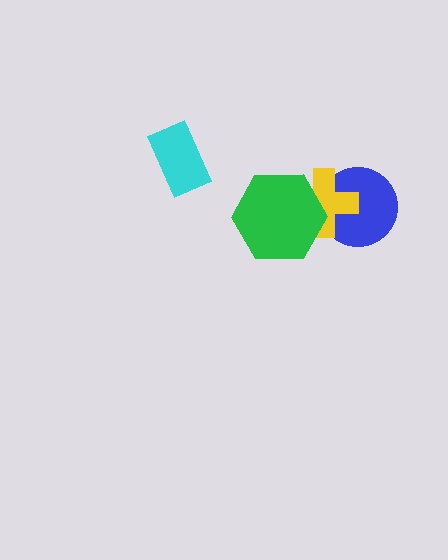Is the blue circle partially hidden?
Yes, it is partially covered by another shape.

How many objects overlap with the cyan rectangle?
0 objects overlap with the cyan rectangle.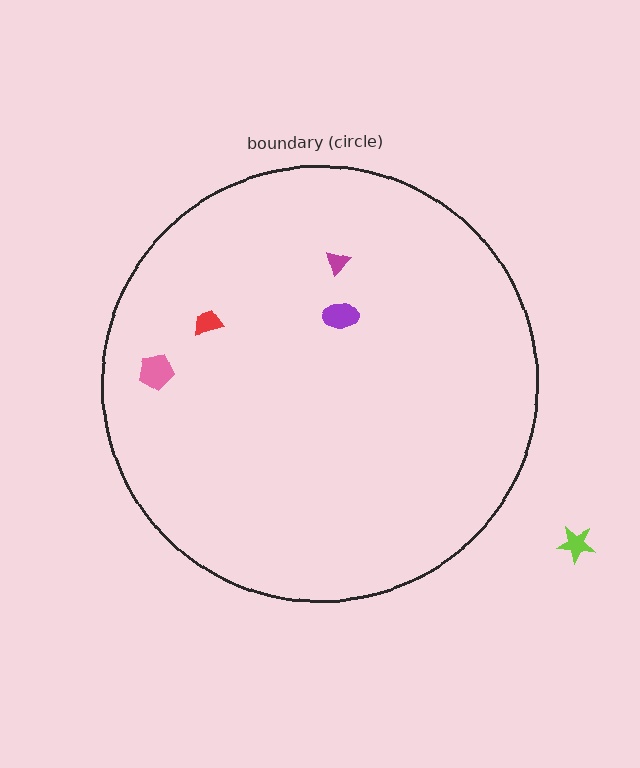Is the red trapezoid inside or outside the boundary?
Inside.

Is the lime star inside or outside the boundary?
Outside.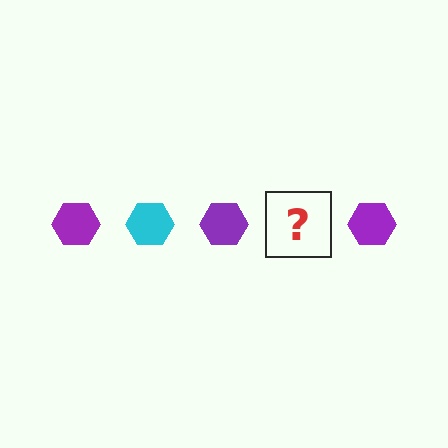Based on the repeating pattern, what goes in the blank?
The blank should be a cyan hexagon.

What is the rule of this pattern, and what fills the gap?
The rule is that the pattern cycles through purple, cyan hexagons. The gap should be filled with a cyan hexagon.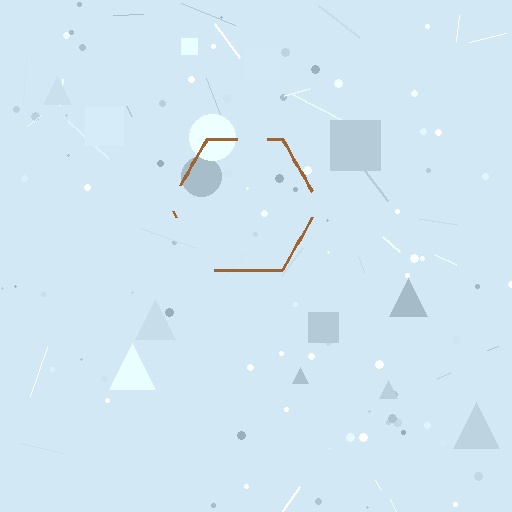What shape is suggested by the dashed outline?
The dashed outline suggests a hexagon.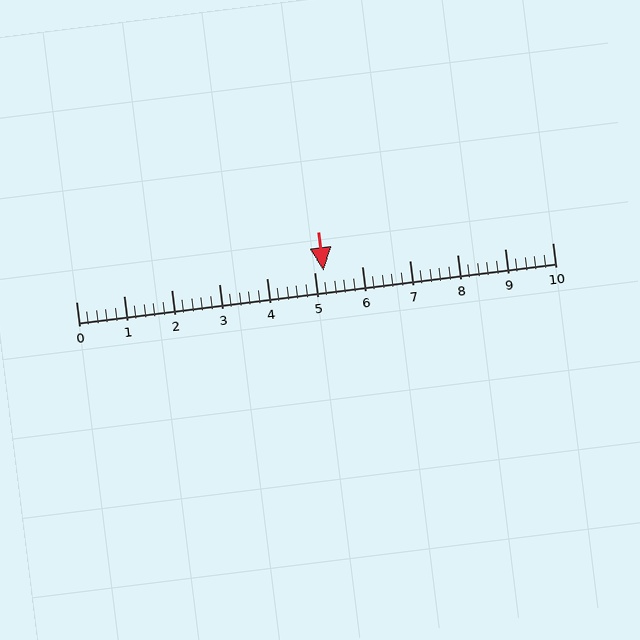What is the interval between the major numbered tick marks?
The major tick marks are spaced 1 units apart.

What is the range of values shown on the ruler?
The ruler shows values from 0 to 10.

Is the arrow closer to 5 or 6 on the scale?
The arrow is closer to 5.